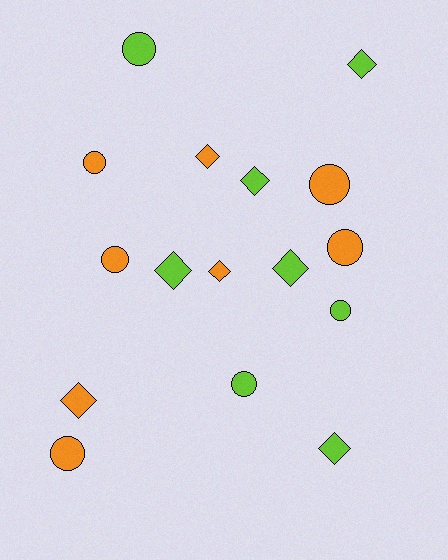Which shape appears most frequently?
Diamond, with 8 objects.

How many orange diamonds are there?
There are 3 orange diamonds.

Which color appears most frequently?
Orange, with 8 objects.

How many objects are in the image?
There are 16 objects.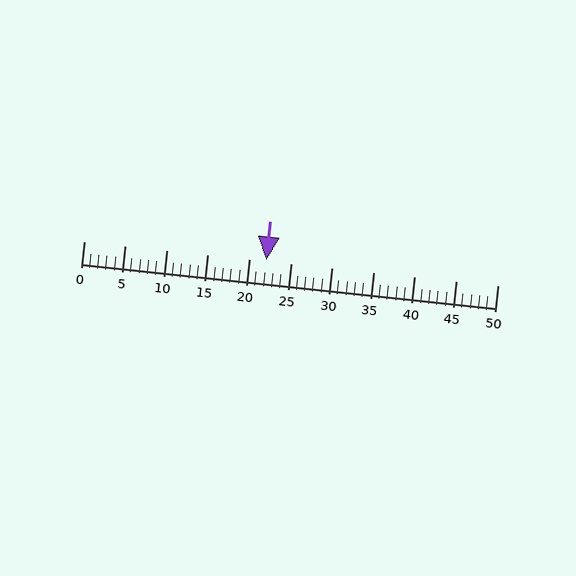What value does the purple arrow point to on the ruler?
The purple arrow points to approximately 22.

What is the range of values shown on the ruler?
The ruler shows values from 0 to 50.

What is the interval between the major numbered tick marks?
The major tick marks are spaced 5 units apart.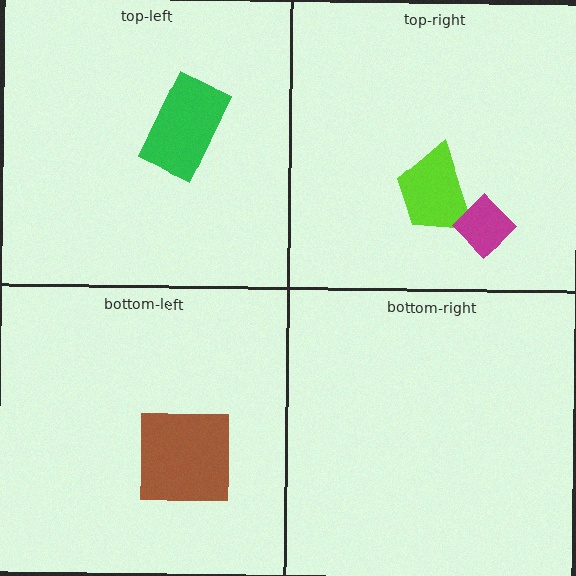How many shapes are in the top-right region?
2.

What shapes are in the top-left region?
The green rectangle.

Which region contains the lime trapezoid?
The top-right region.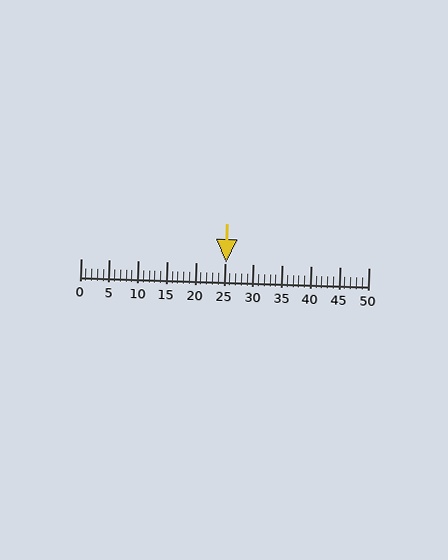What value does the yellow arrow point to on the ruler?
The yellow arrow points to approximately 25.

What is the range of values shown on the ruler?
The ruler shows values from 0 to 50.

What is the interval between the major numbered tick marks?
The major tick marks are spaced 5 units apart.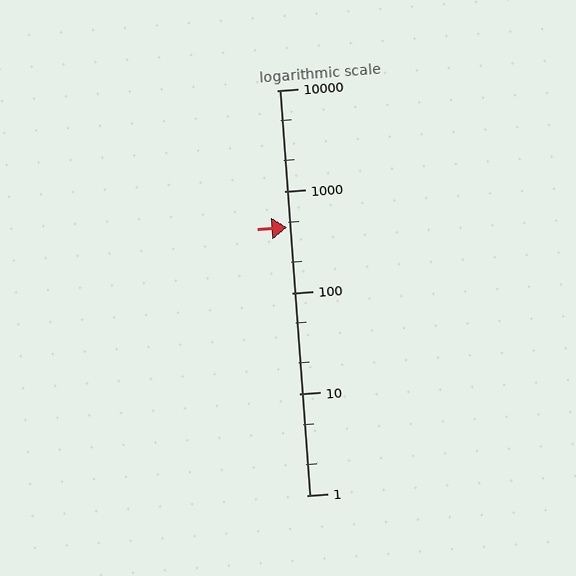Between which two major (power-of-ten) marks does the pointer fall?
The pointer is between 100 and 1000.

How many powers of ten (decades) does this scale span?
The scale spans 4 decades, from 1 to 10000.